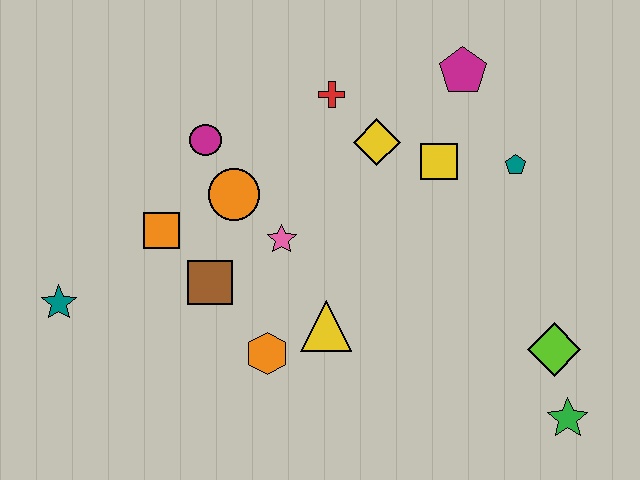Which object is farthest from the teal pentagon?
The teal star is farthest from the teal pentagon.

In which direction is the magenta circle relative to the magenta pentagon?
The magenta circle is to the left of the magenta pentagon.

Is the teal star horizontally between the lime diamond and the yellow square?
No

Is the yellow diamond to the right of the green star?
No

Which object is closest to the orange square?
The brown square is closest to the orange square.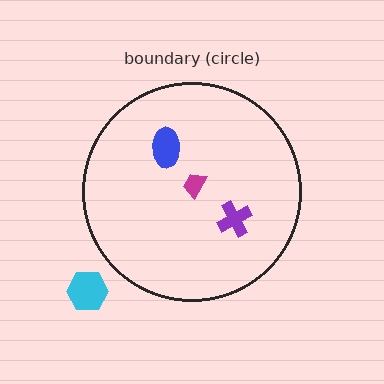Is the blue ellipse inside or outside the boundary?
Inside.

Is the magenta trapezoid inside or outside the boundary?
Inside.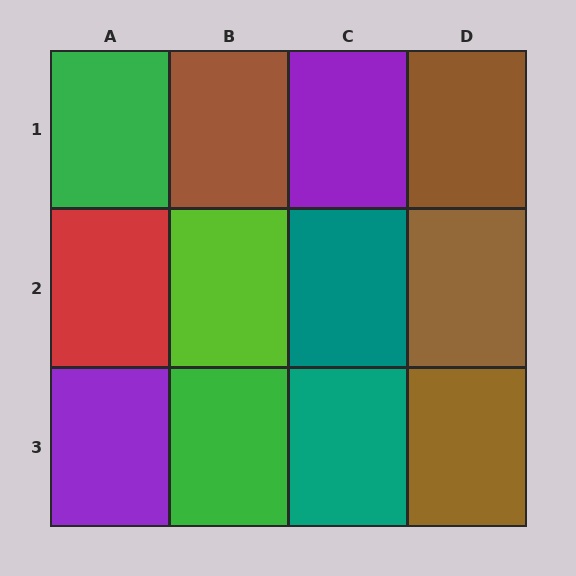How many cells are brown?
4 cells are brown.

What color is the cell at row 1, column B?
Brown.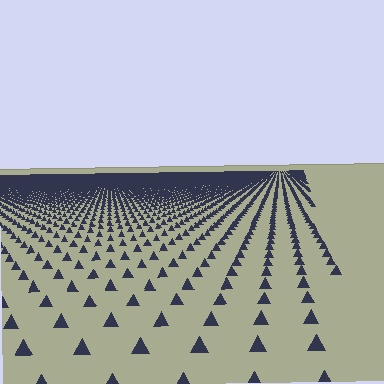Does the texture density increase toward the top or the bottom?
Density increases toward the top.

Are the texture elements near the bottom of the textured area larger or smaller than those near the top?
Larger. Near the bottom, elements are closer to the viewer and appear at a bigger on-screen size.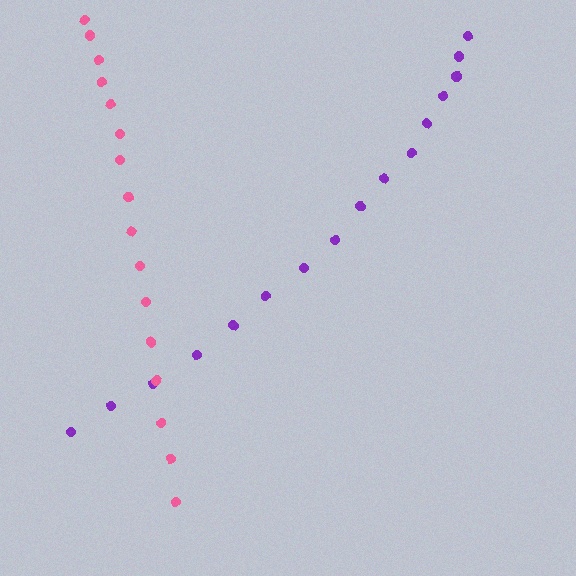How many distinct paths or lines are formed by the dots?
There are 2 distinct paths.